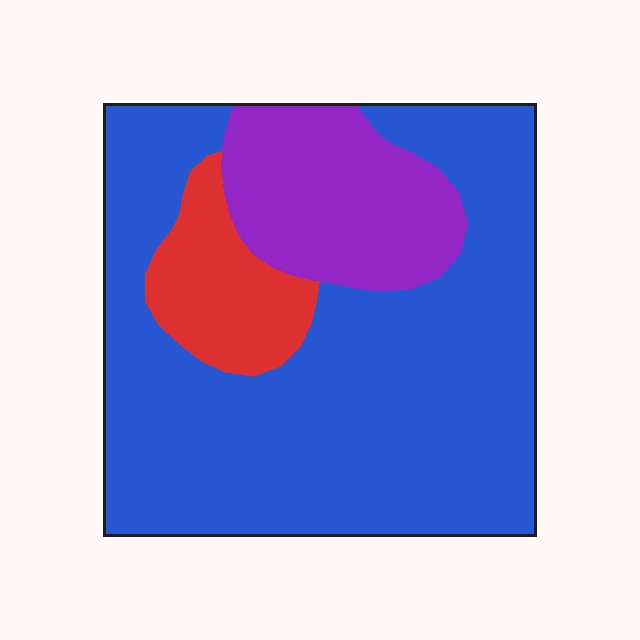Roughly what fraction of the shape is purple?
Purple covers roughly 20% of the shape.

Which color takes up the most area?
Blue, at roughly 70%.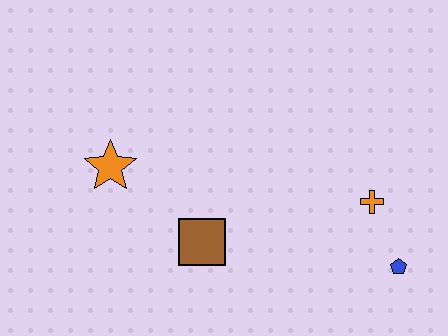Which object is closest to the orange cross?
The blue pentagon is closest to the orange cross.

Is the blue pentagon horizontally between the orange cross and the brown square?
No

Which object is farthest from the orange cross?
The orange star is farthest from the orange cross.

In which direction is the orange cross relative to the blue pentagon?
The orange cross is above the blue pentagon.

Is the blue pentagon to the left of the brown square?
No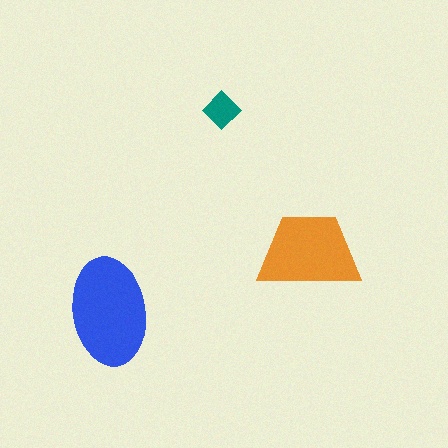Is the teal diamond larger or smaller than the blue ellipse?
Smaller.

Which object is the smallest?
The teal diamond.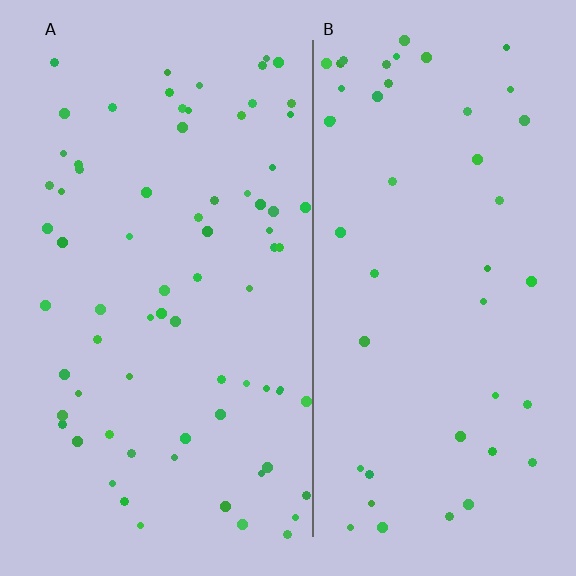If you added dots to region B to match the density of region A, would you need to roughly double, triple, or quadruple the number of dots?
Approximately double.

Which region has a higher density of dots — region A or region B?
A (the left).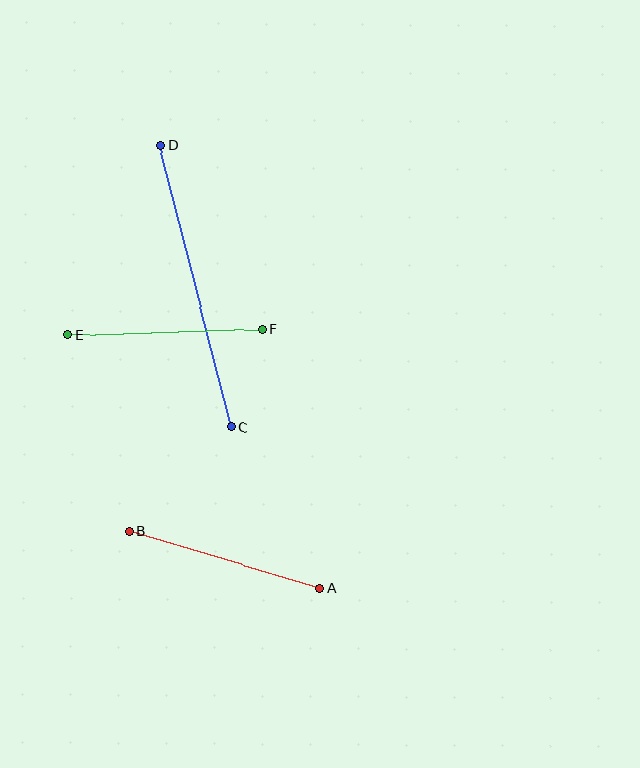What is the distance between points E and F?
The distance is approximately 194 pixels.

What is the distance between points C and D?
The distance is approximately 291 pixels.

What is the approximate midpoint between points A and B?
The midpoint is at approximately (224, 560) pixels.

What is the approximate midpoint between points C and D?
The midpoint is at approximately (196, 286) pixels.